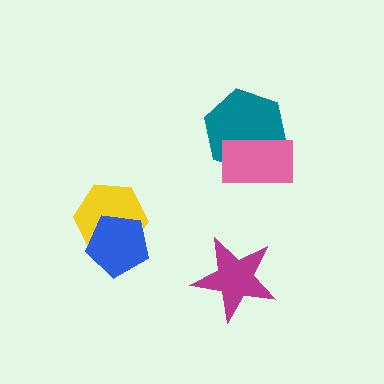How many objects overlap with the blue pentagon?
1 object overlaps with the blue pentagon.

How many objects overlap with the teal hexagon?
1 object overlaps with the teal hexagon.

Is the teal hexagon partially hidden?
Yes, it is partially covered by another shape.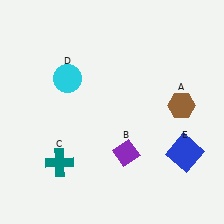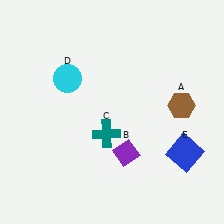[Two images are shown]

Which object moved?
The teal cross (C) moved right.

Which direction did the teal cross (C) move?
The teal cross (C) moved right.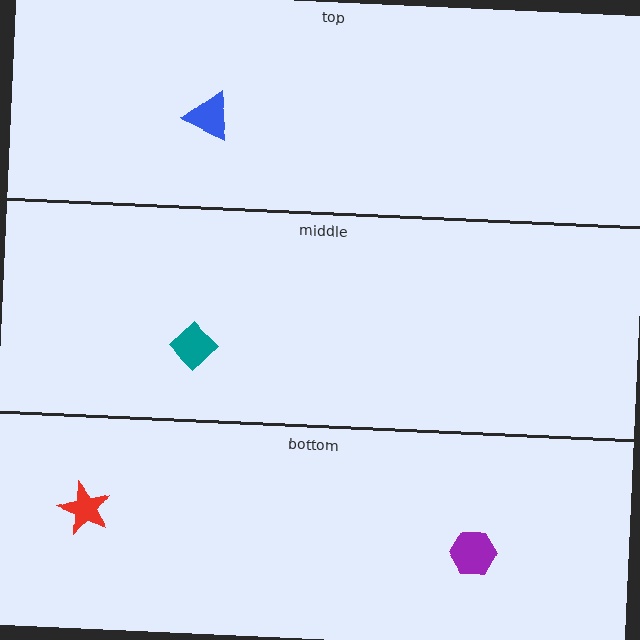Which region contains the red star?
The bottom region.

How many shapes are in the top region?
1.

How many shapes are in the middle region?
1.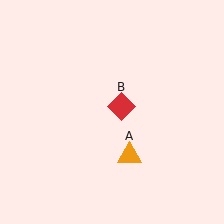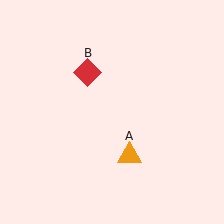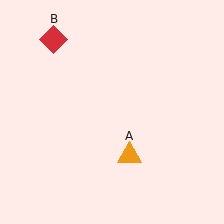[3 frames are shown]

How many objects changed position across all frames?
1 object changed position: red diamond (object B).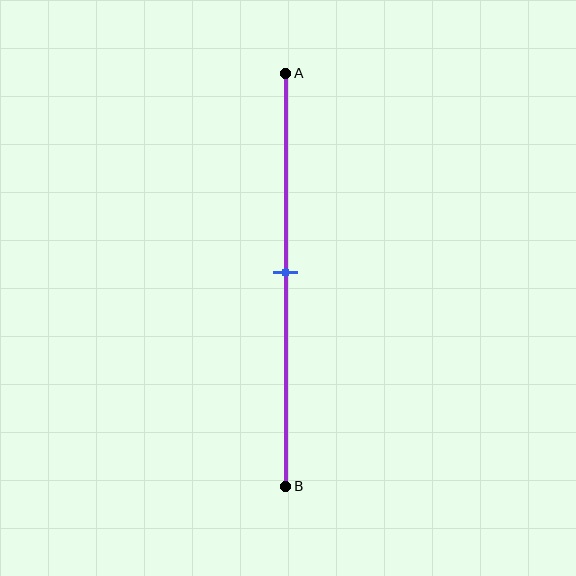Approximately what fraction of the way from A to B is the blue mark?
The blue mark is approximately 50% of the way from A to B.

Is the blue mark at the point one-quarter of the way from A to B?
No, the mark is at about 50% from A, not at the 25% one-quarter point.